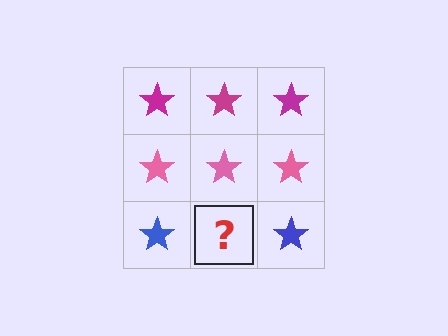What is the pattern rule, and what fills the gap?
The rule is that each row has a consistent color. The gap should be filled with a blue star.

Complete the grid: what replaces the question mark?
The question mark should be replaced with a blue star.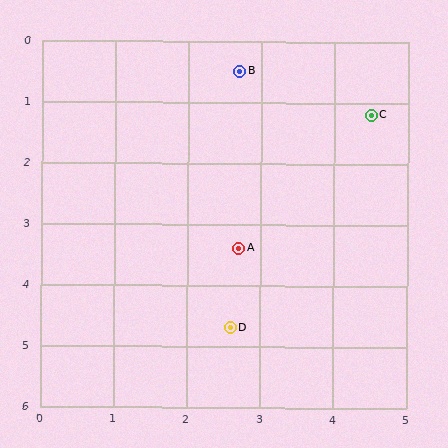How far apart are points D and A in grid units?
Points D and A are about 1.3 grid units apart.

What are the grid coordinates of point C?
Point C is at approximately (4.5, 1.2).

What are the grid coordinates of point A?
Point A is at approximately (2.7, 3.4).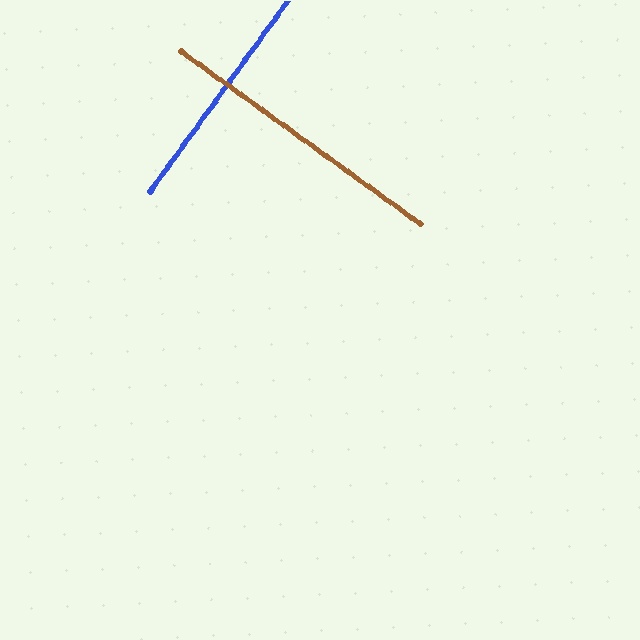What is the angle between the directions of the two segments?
Approximately 90 degrees.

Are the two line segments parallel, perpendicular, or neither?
Perpendicular — they meet at approximately 90°.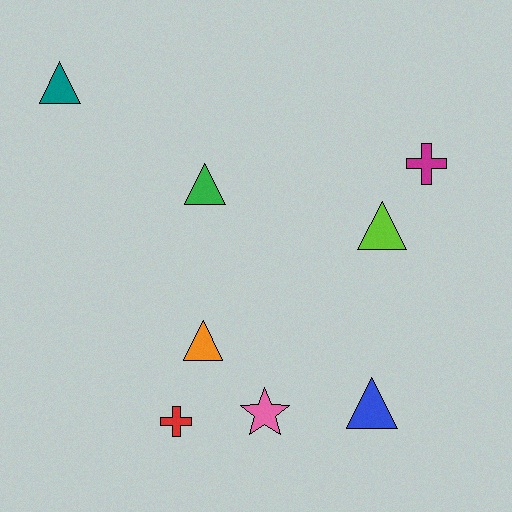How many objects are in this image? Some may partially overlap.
There are 8 objects.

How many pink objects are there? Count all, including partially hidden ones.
There is 1 pink object.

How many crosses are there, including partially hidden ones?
There are 2 crosses.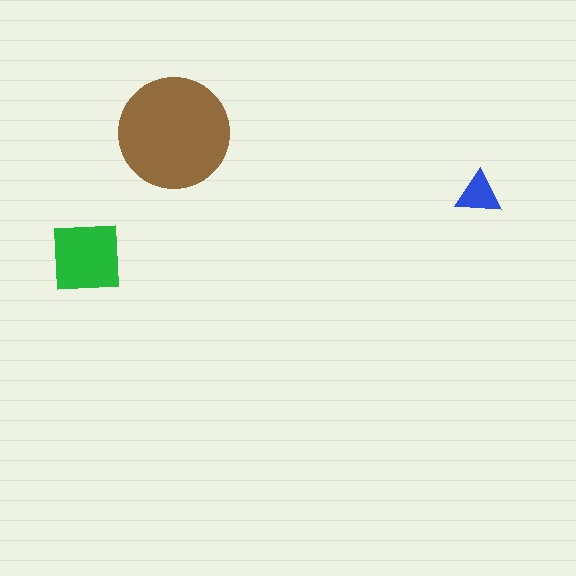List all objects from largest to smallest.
The brown circle, the green square, the blue triangle.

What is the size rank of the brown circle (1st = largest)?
1st.